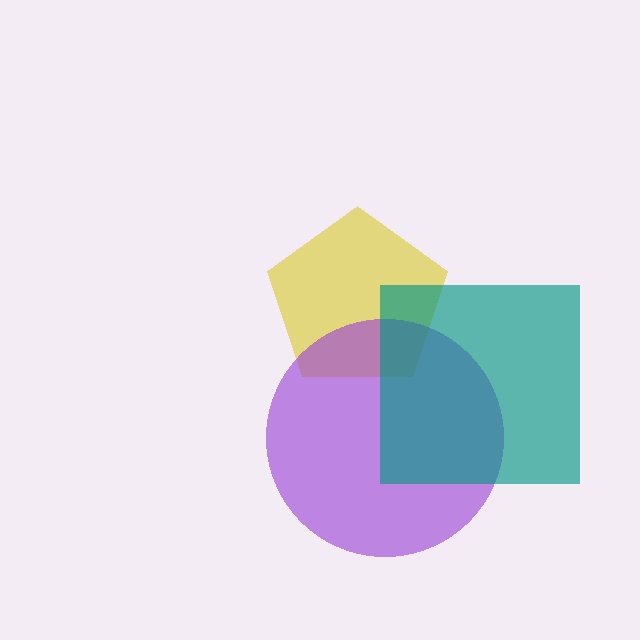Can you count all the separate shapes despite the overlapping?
Yes, there are 3 separate shapes.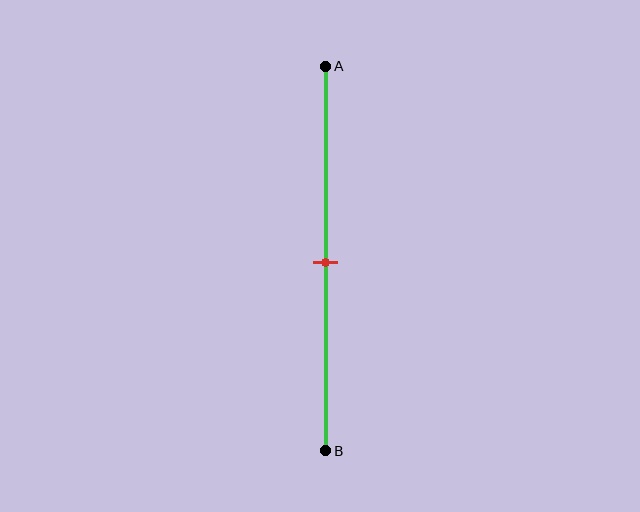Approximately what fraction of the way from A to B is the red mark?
The red mark is approximately 50% of the way from A to B.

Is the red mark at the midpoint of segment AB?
Yes, the mark is approximately at the midpoint.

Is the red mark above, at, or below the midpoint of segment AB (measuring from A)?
The red mark is approximately at the midpoint of segment AB.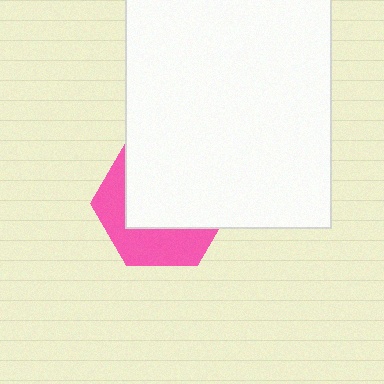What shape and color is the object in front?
The object in front is a white rectangle.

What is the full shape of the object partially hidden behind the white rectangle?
The partially hidden object is a pink hexagon.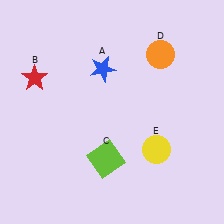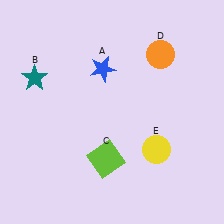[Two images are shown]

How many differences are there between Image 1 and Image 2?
There is 1 difference between the two images.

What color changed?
The star (B) changed from red in Image 1 to teal in Image 2.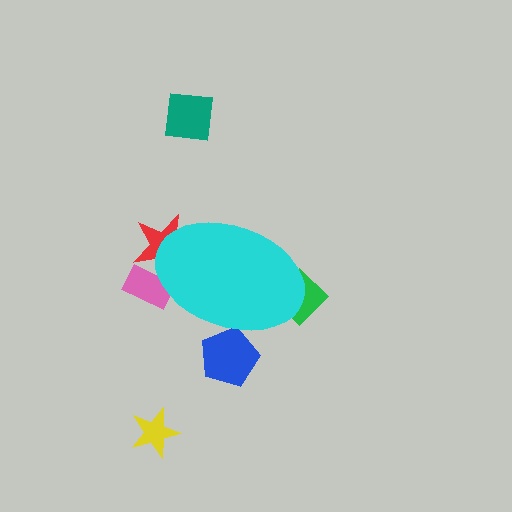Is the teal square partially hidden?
No, the teal square is fully visible.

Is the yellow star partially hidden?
No, the yellow star is fully visible.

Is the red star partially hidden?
Yes, the red star is partially hidden behind the cyan ellipse.